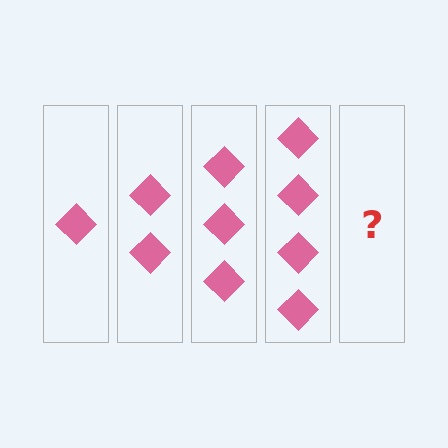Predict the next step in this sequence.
The next step is 5 diamonds.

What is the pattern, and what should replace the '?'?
The pattern is that each step adds one more diamond. The '?' should be 5 diamonds.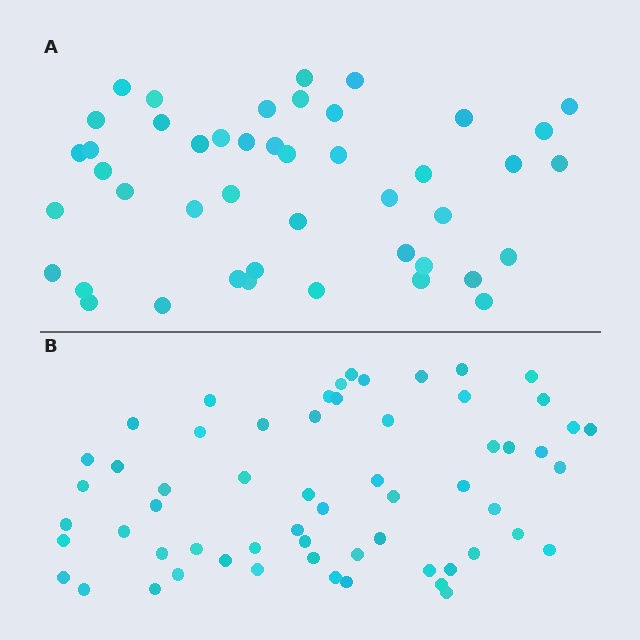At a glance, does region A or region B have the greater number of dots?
Region B (the bottom region) has more dots.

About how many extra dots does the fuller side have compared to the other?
Region B has approximately 15 more dots than region A.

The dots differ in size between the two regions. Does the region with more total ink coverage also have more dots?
No. Region A has more total ink coverage because its dots are larger, but region B actually contains more individual dots. Total area can be misleading — the number of items is what matters here.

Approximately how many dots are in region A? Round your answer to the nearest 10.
About 40 dots. (The exact count is 45, which rounds to 40.)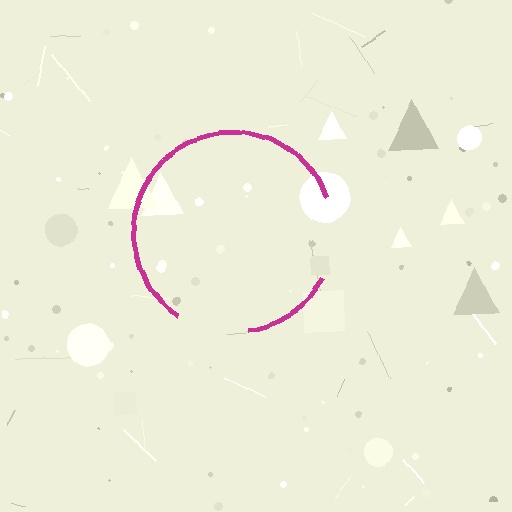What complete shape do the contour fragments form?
The contour fragments form a circle.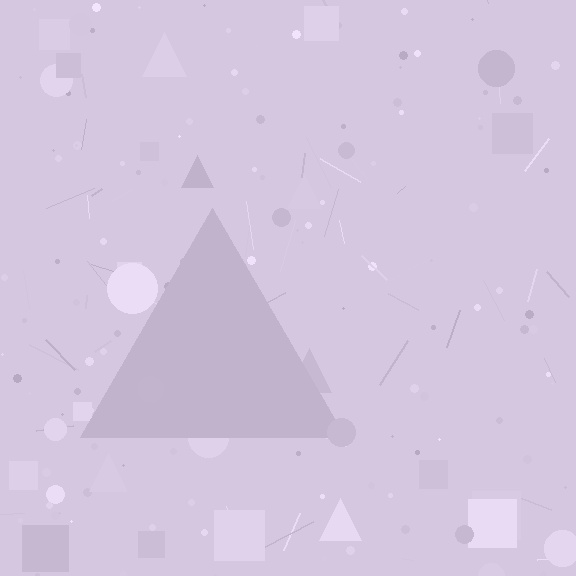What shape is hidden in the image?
A triangle is hidden in the image.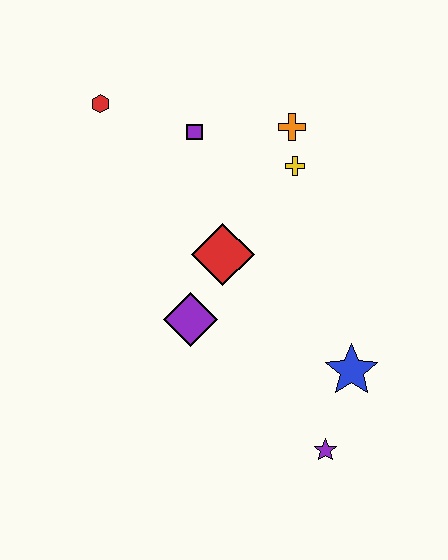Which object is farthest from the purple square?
The purple star is farthest from the purple square.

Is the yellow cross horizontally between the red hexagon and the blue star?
Yes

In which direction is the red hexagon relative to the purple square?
The red hexagon is to the left of the purple square.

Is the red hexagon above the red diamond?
Yes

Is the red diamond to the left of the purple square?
No